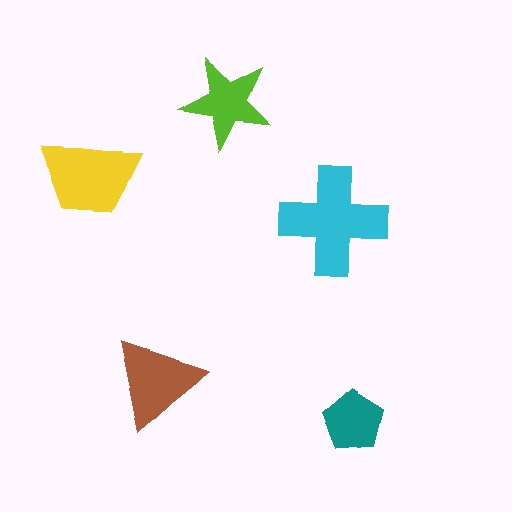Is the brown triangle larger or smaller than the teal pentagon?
Larger.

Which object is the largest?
The cyan cross.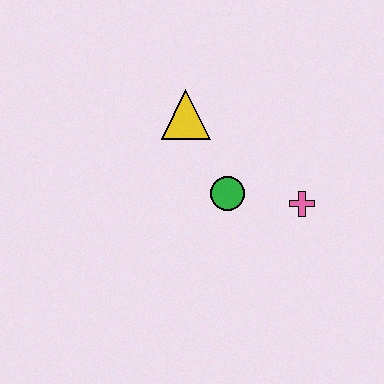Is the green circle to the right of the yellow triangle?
Yes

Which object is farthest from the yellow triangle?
The pink cross is farthest from the yellow triangle.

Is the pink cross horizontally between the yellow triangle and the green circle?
No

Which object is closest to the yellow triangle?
The green circle is closest to the yellow triangle.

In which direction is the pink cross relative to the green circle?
The pink cross is to the right of the green circle.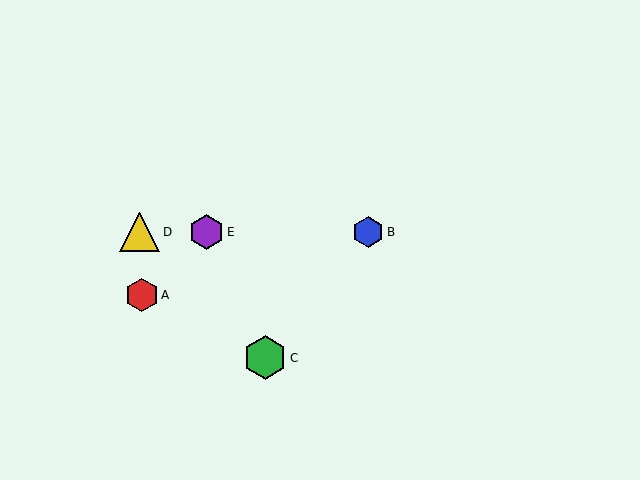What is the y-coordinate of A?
Object A is at y≈295.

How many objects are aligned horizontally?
3 objects (B, D, E) are aligned horizontally.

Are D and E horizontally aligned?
Yes, both are at y≈232.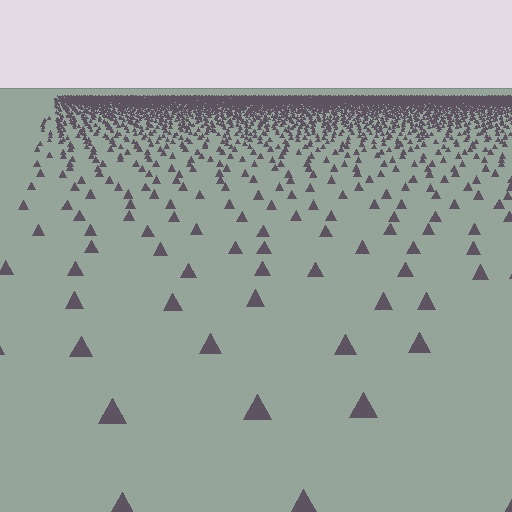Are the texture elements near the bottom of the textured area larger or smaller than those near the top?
Larger. Near the bottom, elements are closer to the viewer and appear at a bigger on-screen size.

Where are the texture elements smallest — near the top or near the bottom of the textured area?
Near the top.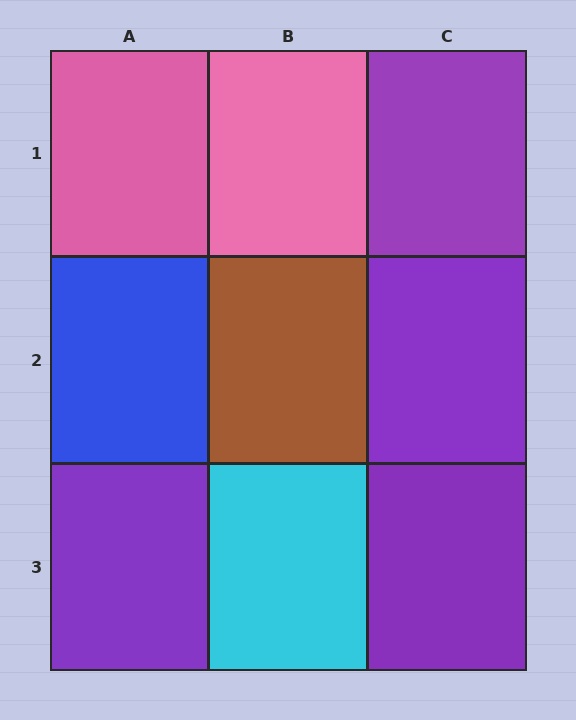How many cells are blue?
1 cell is blue.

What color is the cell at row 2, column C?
Purple.